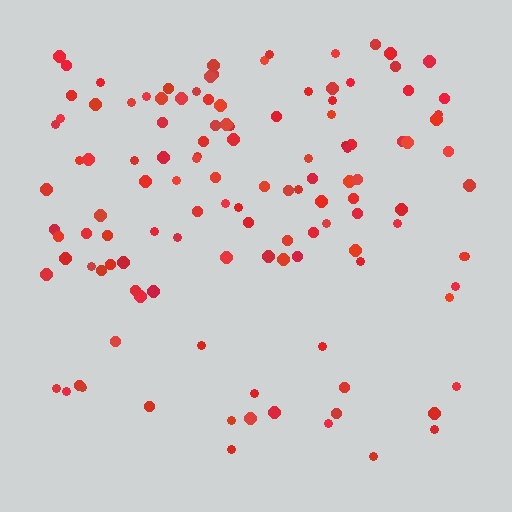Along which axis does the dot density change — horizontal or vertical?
Vertical.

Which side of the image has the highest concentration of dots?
The top.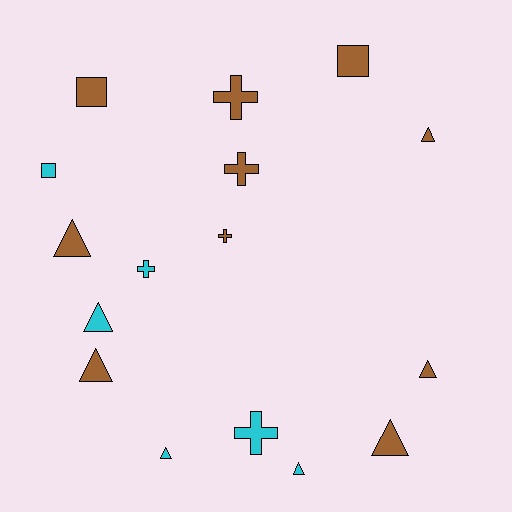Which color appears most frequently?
Brown, with 10 objects.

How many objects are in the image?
There are 16 objects.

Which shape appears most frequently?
Triangle, with 8 objects.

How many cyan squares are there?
There is 1 cyan square.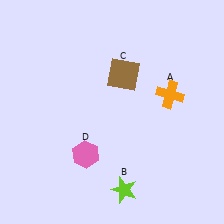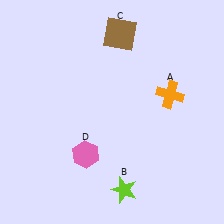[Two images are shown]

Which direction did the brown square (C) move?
The brown square (C) moved up.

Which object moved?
The brown square (C) moved up.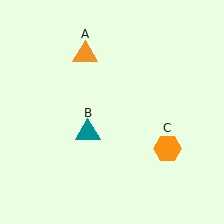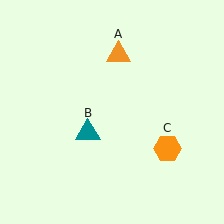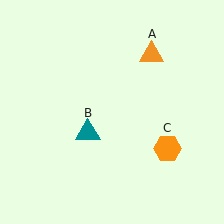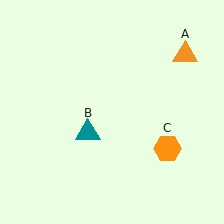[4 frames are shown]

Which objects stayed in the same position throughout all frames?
Teal triangle (object B) and orange hexagon (object C) remained stationary.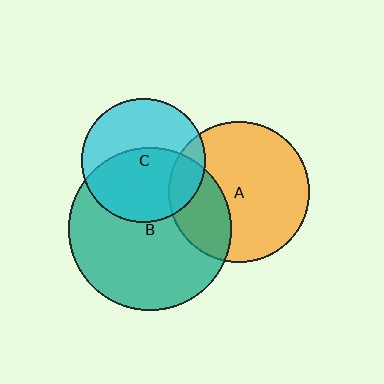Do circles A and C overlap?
Yes.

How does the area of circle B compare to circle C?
Approximately 1.7 times.